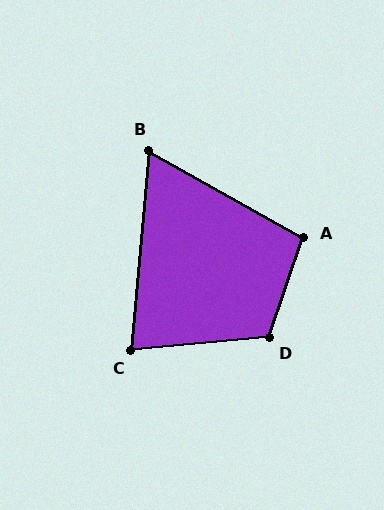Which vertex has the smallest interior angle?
B, at approximately 66 degrees.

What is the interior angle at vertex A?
Approximately 100 degrees (obtuse).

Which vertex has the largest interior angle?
D, at approximately 114 degrees.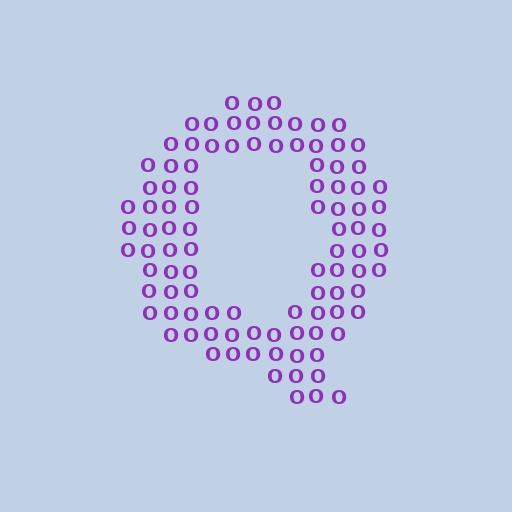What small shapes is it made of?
It is made of small letter O's.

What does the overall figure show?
The overall figure shows the letter Q.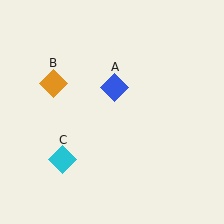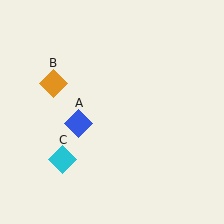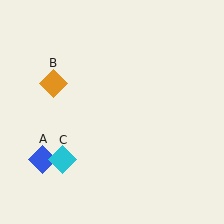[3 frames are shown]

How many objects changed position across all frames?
1 object changed position: blue diamond (object A).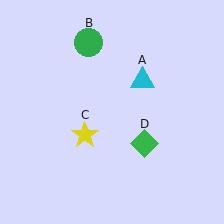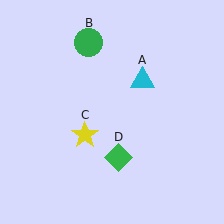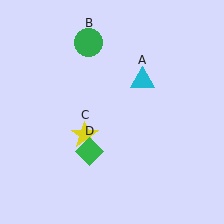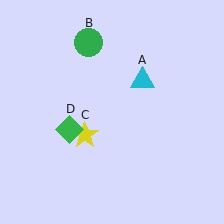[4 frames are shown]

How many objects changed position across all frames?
1 object changed position: green diamond (object D).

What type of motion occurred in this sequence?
The green diamond (object D) rotated clockwise around the center of the scene.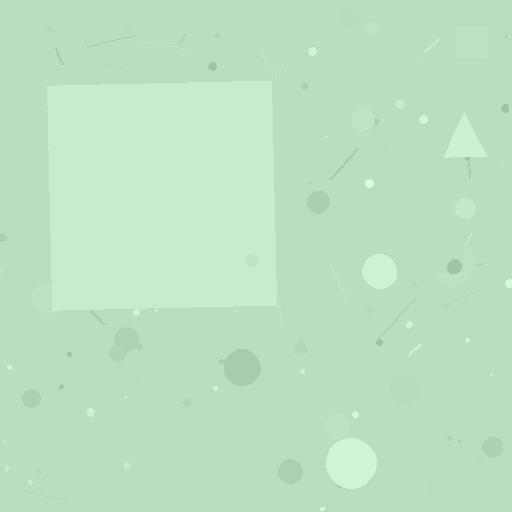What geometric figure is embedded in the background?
A square is embedded in the background.